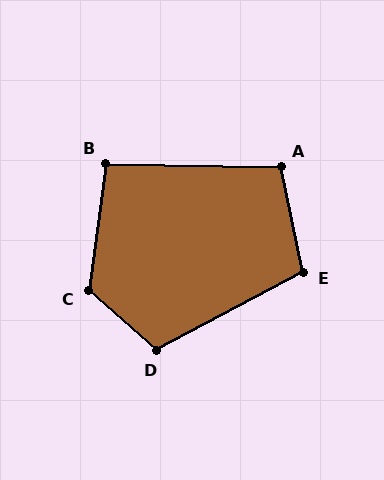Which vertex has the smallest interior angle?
B, at approximately 97 degrees.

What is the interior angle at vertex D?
Approximately 111 degrees (obtuse).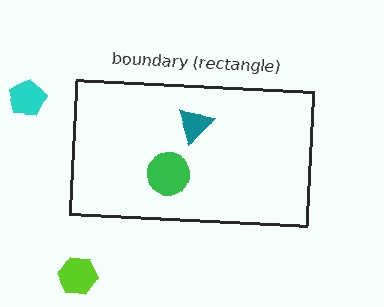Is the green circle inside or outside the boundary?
Inside.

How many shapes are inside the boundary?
2 inside, 2 outside.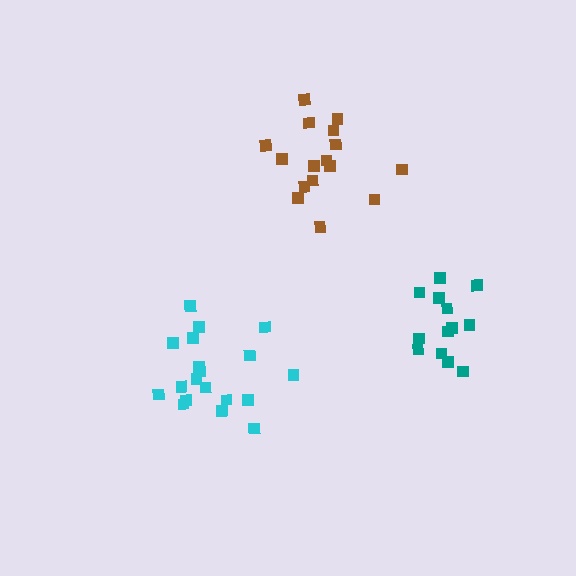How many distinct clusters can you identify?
There are 3 distinct clusters.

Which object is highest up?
The brown cluster is topmost.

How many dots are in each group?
Group 1: 16 dots, Group 2: 13 dots, Group 3: 19 dots (48 total).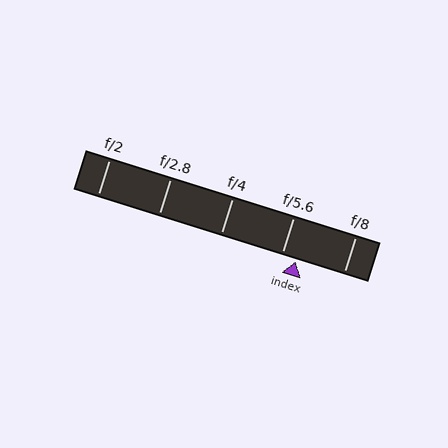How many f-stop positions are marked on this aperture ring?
There are 5 f-stop positions marked.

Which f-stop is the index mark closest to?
The index mark is closest to f/5.6.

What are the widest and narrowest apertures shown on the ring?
The widest aperture shown is f/2 and the narrowest is f/8.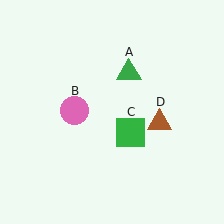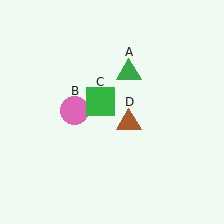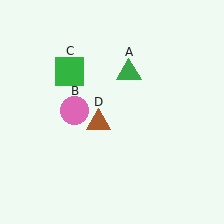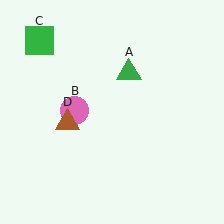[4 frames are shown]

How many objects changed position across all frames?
2 objects changed position: green square (object C), brown triangle (object D).